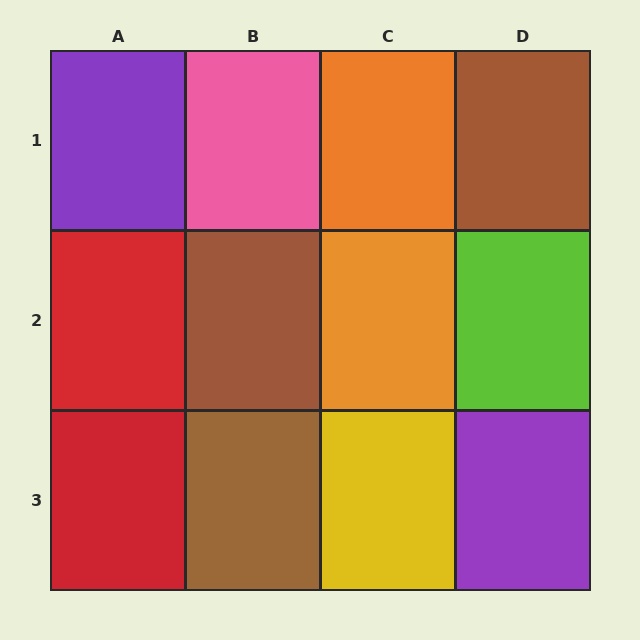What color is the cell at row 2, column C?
Orange.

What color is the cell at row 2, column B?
Brown.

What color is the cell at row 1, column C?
Orange.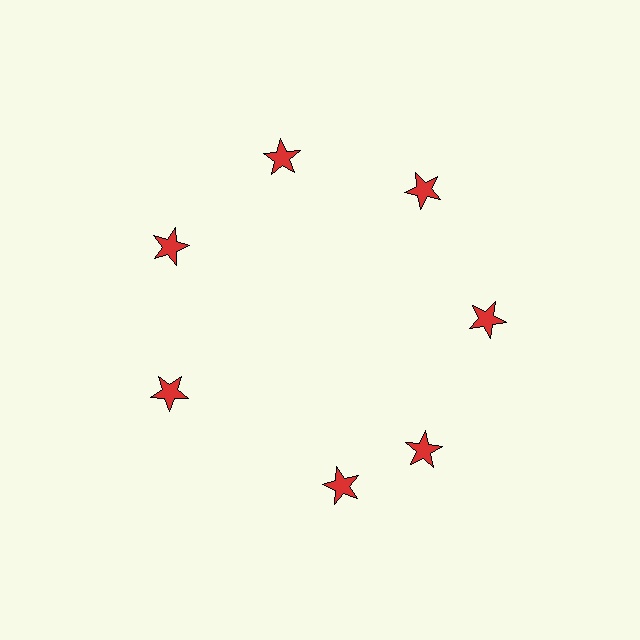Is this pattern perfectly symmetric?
No. The 7 red stars are arranged in a ring, but one element near the 6 o'clock position is rotated out of alignment along the ring, breaking the 7-fold rotational symmetry.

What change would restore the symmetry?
The symmetry would be restored by rotating it back into even spacing with its neighbors so that all 7 stars sit at equal angles and equal distance from the center.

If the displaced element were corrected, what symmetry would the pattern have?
It would have 7-fold rotational symmetry — the pattern would map onto itself every 51 degrees.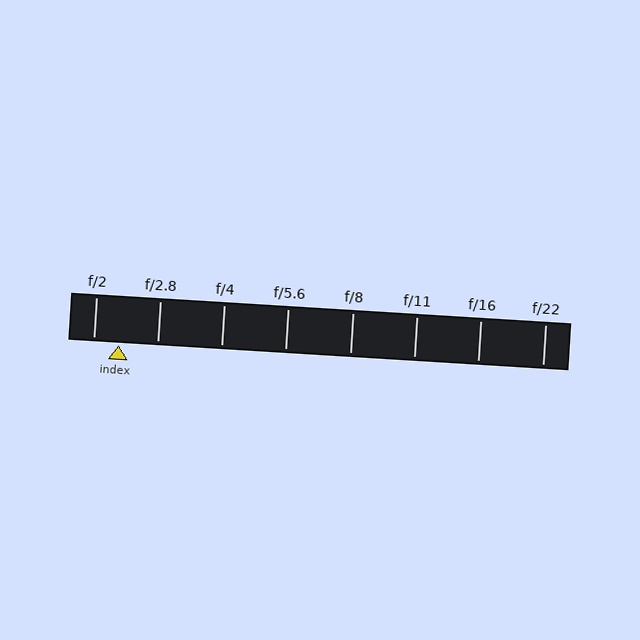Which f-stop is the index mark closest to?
The index mark is closest to f/2.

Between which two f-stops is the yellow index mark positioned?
The index mark is between f/2 and f/2.8.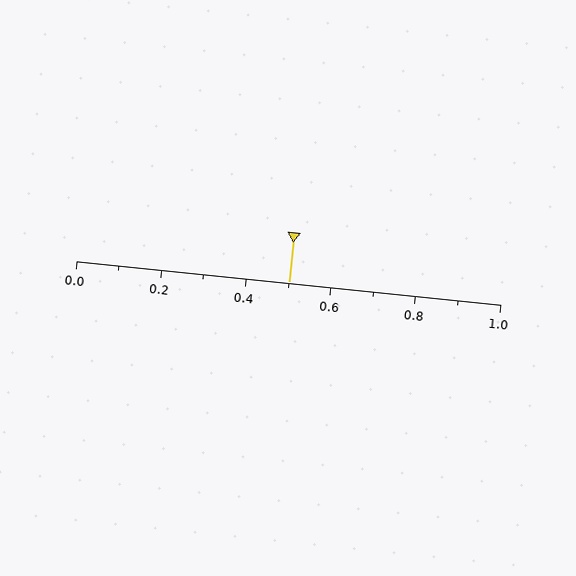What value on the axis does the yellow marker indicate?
The marker indicates approximately 0.5.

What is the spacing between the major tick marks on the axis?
The major ticks are spaced 0.2 apart.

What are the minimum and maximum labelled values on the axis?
The axis runs from 0.0 to 1.0.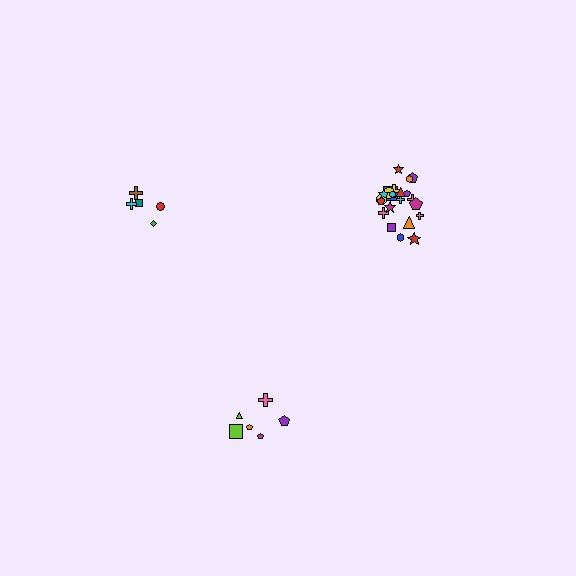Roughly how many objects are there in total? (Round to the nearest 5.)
Roughly 35 objects in total.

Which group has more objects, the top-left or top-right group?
The top-right group.